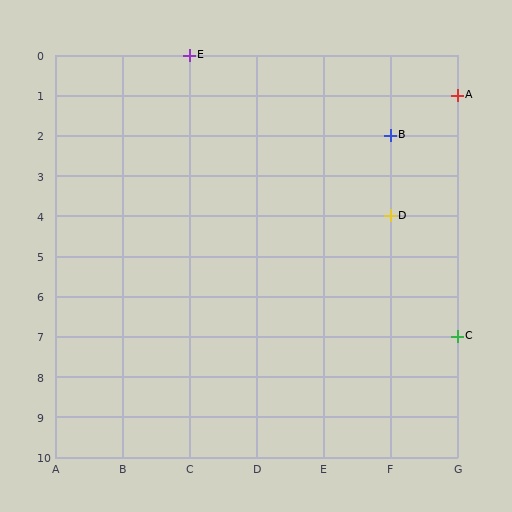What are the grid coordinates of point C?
Point C is at grid coordinates (G, 7).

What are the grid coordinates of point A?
Point A is at grid coordinates (G, 1).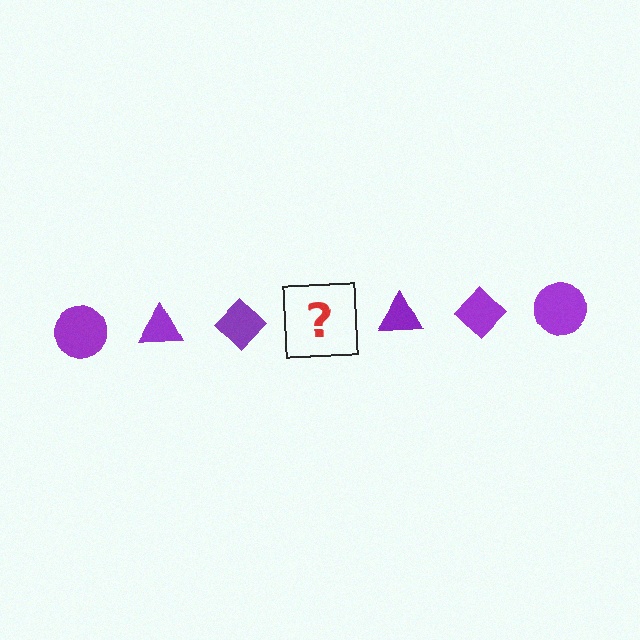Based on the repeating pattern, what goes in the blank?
The blank should be a purple circle.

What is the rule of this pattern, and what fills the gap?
The rule is that the pattern cycles through circle, triangle, diamond shapes in purple. The gap should be filled with a purple circle.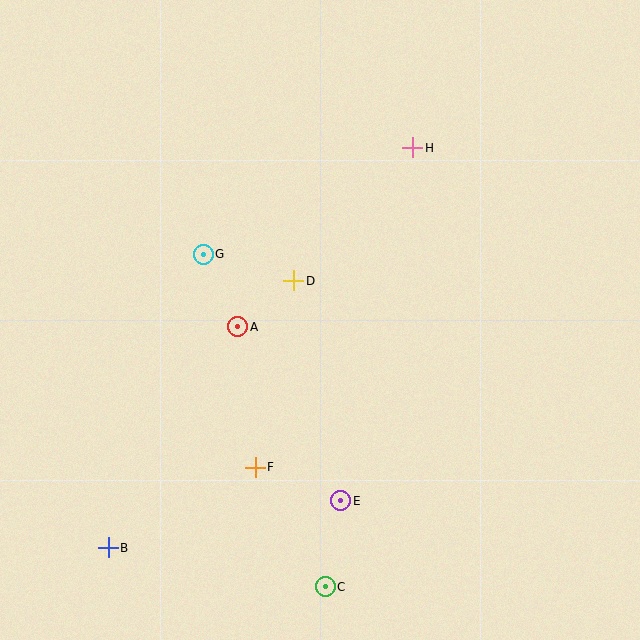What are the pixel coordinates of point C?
Point C is at (325, 587).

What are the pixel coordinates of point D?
Point D is at (294, 281).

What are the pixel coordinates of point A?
Point A is at (238, 327).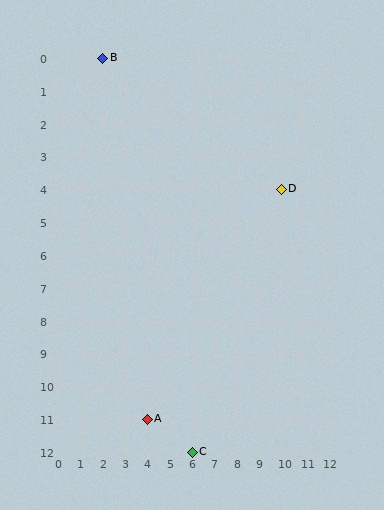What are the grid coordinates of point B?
Point B is at grid coordinates (2, 0).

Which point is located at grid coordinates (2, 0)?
Point B is at (2, 0).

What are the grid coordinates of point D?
Point D is at grid coordinates (10, 4).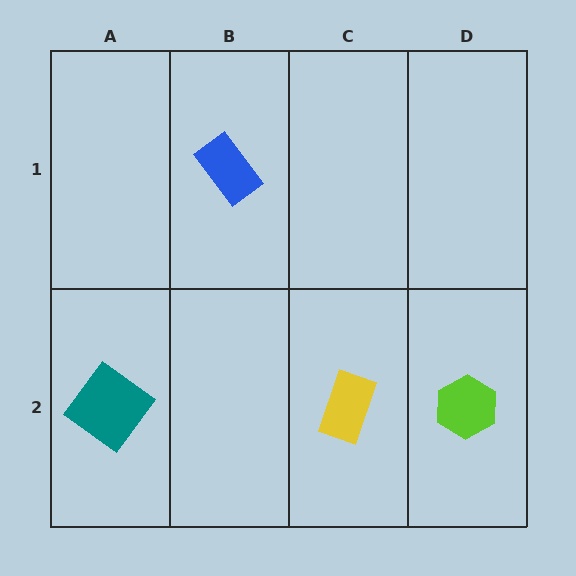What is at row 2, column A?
A teal diamond.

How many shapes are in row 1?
1 shape.